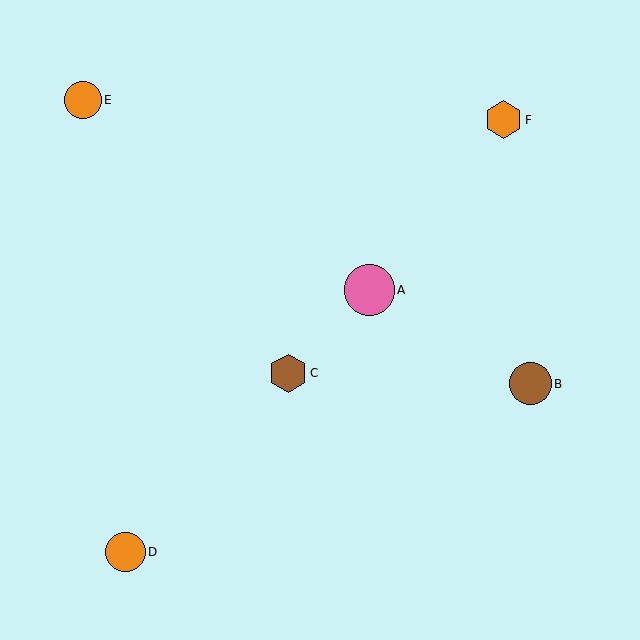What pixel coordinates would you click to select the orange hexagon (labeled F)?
Click at (503, 120) to select the orange hexagon F.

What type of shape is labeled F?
Shape F is an orange hexagon.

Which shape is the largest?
The pink circle (labeled A) is the largest.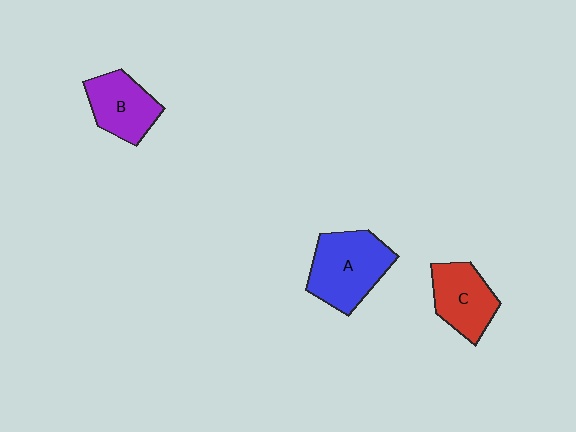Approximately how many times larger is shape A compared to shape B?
Approximately 1.4 times.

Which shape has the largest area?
Shape A (blue).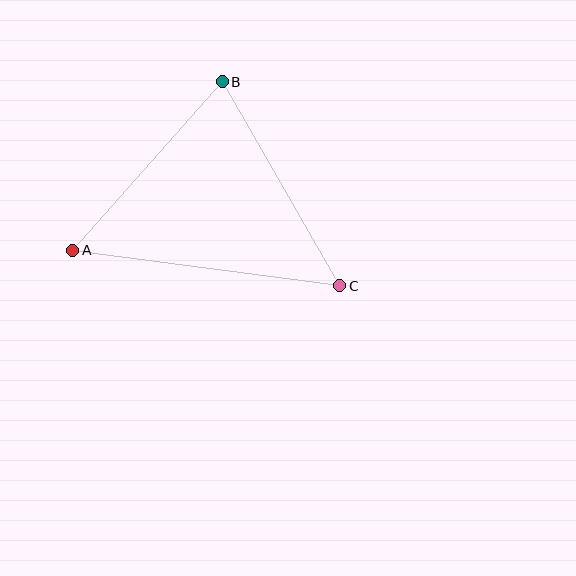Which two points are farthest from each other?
Points A and C are farthest from each other.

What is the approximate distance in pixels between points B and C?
The distance between B and C is approximately 235 pixels.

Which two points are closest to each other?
Points A and B are closest to each other.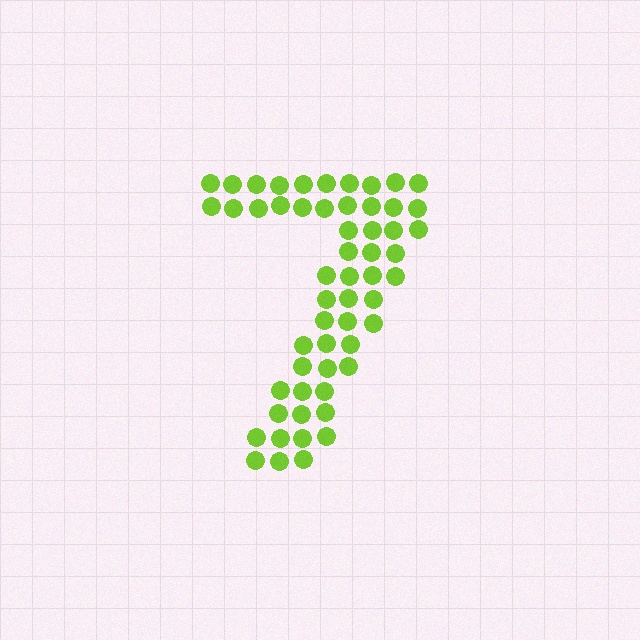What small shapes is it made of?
It is made of small circles.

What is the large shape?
The large shape is the digit 7.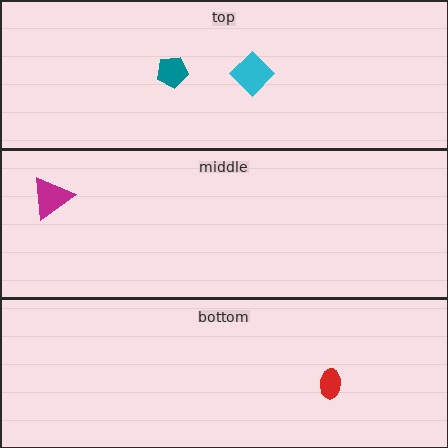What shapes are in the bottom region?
The red ellipse.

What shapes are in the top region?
The cyan diamond, the teal pentagon.